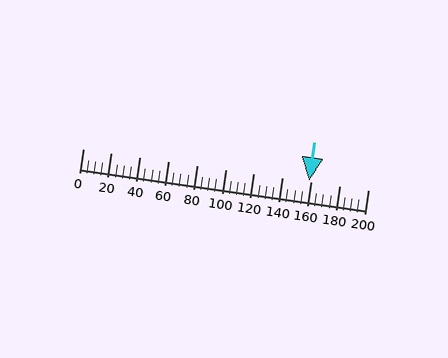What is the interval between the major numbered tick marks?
The major tick marks are spaced 20 units apart.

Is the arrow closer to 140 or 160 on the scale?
The arrow is closer to 160.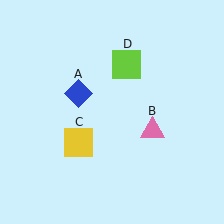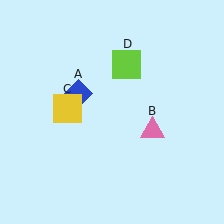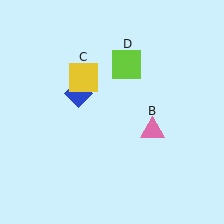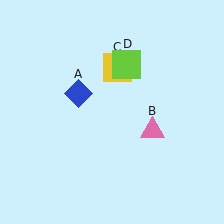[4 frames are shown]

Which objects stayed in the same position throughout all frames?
Blue diamond (object A) and pink triangle (object B) and lime square (object D) remained stationary.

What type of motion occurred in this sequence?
The yellow square (object C) rotated clockwise around the center of the scene.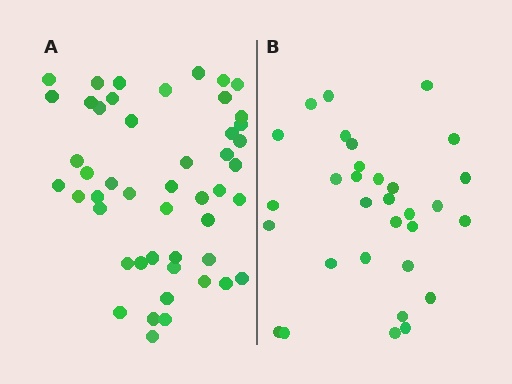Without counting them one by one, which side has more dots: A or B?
Region A (the left region) has more dots.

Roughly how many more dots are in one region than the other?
Region A has approximately 15 more dots than region B.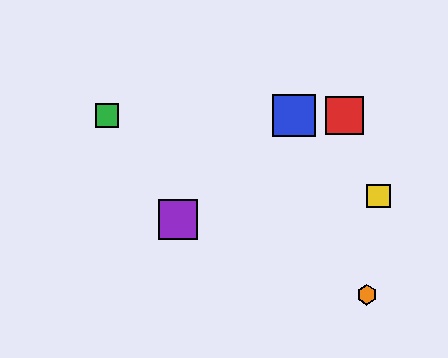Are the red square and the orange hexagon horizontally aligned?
No, the red square is at y≈116 and the orange hexagon is at y≈295.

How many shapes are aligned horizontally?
3 shapes (the red square, the blue square, the green square) are aligned horizontally.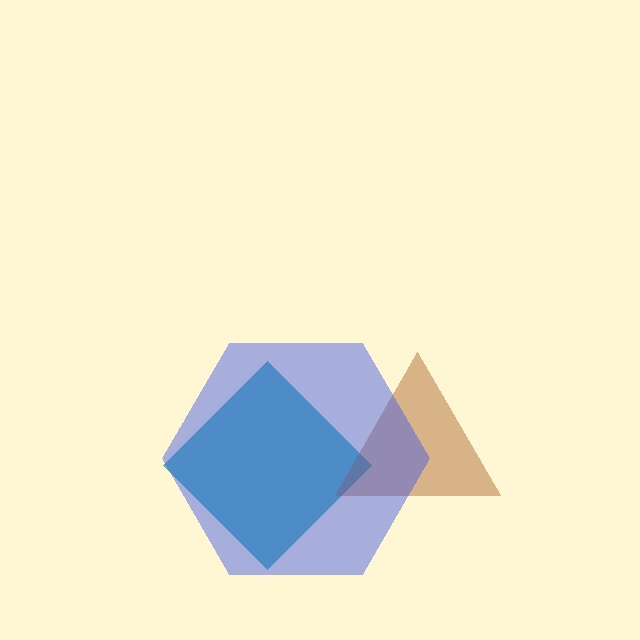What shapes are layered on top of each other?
The layered shapes are: a teal diamond, a brown triangle, a blue hexagon.